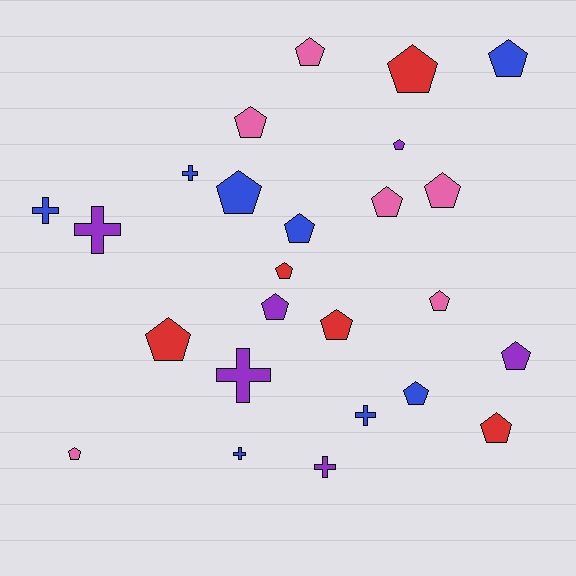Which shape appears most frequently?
Pentagon, with 18 objects.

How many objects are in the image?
There are 25 objects.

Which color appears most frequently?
Blue, with 8 objects.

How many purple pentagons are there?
There are 3 purple pentagons.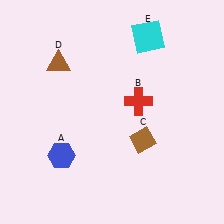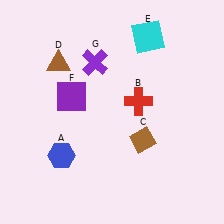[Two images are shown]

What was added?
A purple square (F), a purple cross (G) were added in Image 2.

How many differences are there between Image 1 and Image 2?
There are 2 differences between the two images.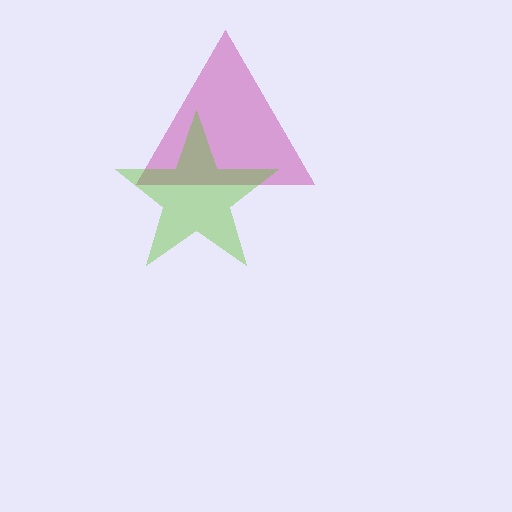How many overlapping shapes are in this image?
There are 2 overlapping shapes in the image.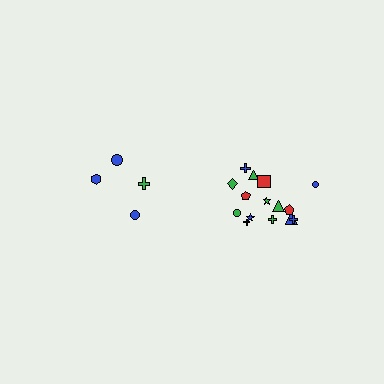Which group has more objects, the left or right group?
The right group.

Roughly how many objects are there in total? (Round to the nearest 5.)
Roughly 20 objects in total.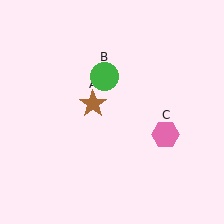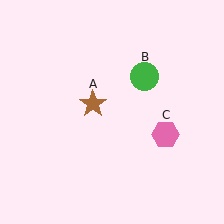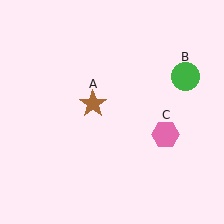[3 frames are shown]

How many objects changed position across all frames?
1 object changed position: green circle (object B).